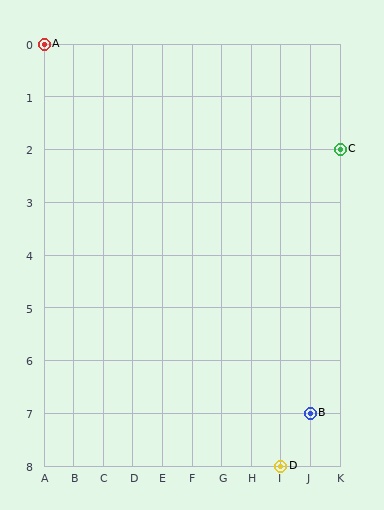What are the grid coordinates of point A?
Point A is at grid coordinates (A, 0).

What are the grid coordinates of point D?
Point D is at grid coordinates (I, 8).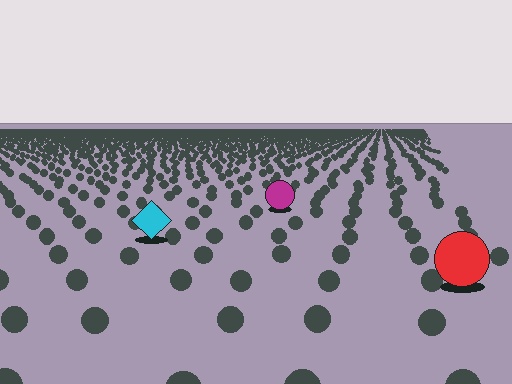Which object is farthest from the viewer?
The magenta circle is farthest from the viewer. It appears smaller and the ground texture around it is denser.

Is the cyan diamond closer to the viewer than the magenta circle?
Yes. The cyan diamond is closer — you can tell from the texture gradient: the ground texture is coarser near it.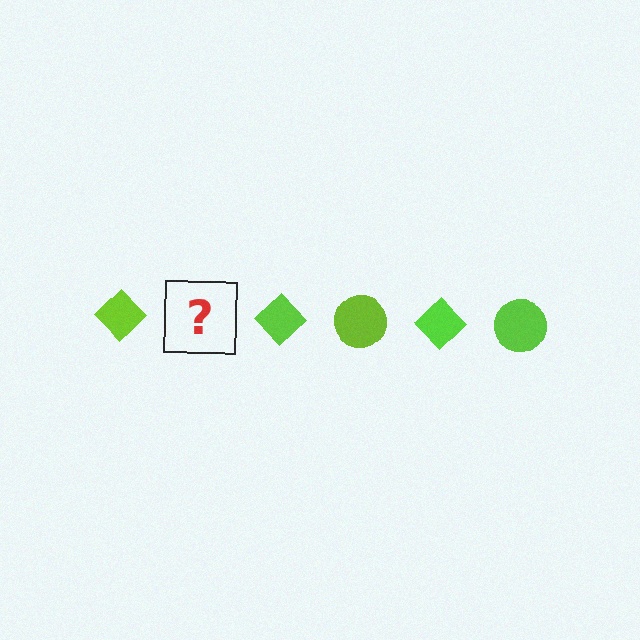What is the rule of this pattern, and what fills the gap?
The rule is that the pattern cycles through diamond, circle shapes in lime. The gap should be filled with a lime circle.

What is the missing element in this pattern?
The missing element is a lime circle.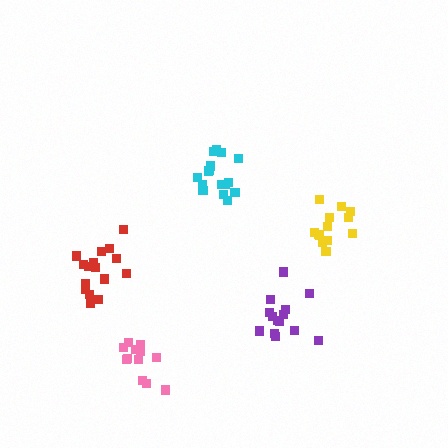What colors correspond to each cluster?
The clusters are colored: yellow, cyan, pink, purple, red.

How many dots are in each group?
Group 1: 13 dots, Group 2: 17 dots, Group 3: 12 dots, Group 4: 14 dots, Group 5: 16 dots (72 total).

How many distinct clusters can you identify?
There are 5 distinct clusters.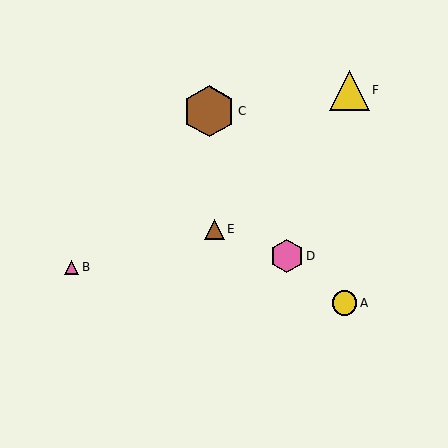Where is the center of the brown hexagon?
The center of the brown hexagon is at (209, 111).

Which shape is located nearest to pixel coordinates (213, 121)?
The brown hexagon (labeled C) at (209, 111) is nearest to that location.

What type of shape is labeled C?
Shape C is a brown hexagon.